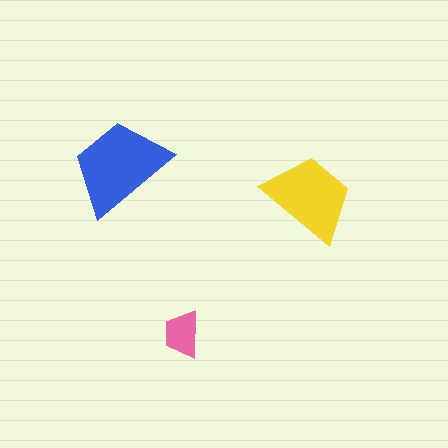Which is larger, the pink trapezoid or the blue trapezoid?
The blue one.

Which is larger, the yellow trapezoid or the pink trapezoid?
The yellow one.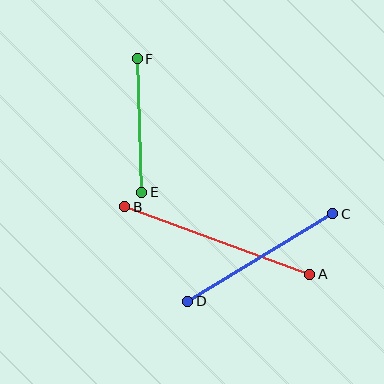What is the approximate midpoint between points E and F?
The midpoint is at approximately (140, 126) pixels.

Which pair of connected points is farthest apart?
Points A and B are farthest apart.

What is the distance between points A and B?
The distance is approximately 197 pixels.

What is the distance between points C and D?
The distance is approximately 169 pixels.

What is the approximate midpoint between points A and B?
The midpoint is at approximately (217, 241) pixels.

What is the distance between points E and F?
The distance is approximately 134 pixels.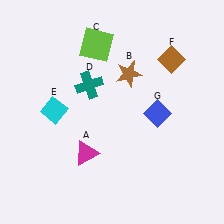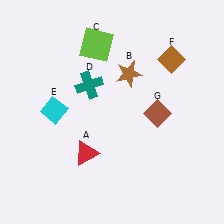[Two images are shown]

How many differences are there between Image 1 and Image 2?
There are 2 differences between the two images.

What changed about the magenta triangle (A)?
In Image 1, A is magenta. In Image 2, it changed to red.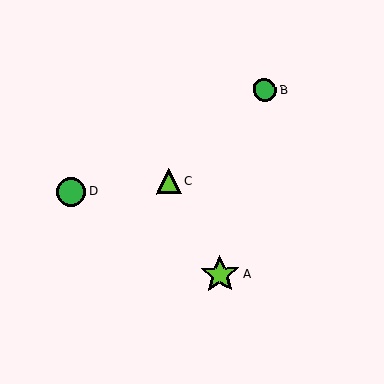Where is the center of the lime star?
The center of the lime star is at (220, 274).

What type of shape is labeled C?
Shape C is a lime triangle.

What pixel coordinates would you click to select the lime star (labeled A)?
Click at (220, 274) to select the lime star A.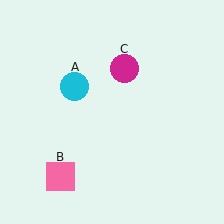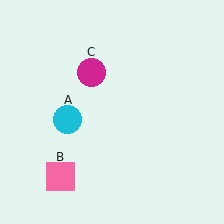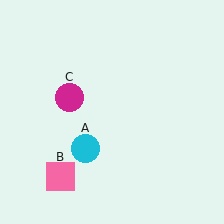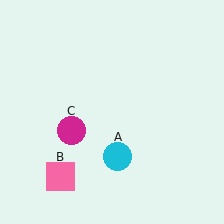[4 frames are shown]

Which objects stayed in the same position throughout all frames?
Pink square (object B) remained stationary.